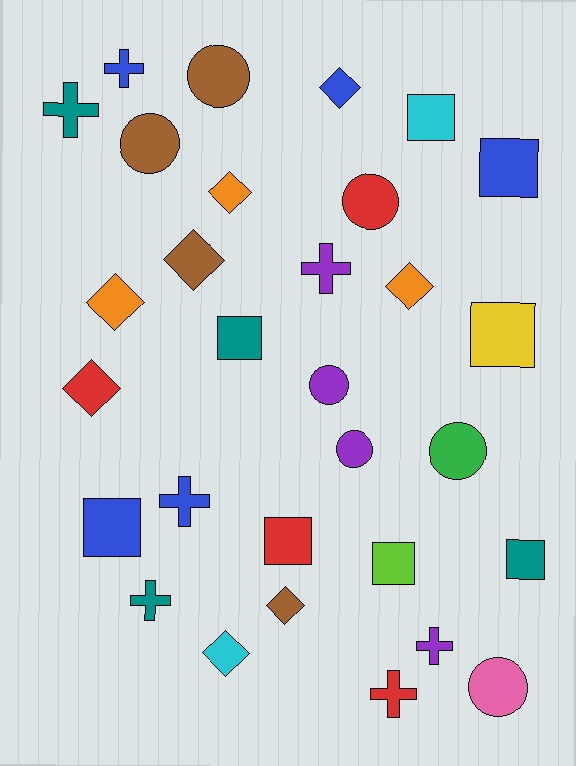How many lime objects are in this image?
There is 1 lime object.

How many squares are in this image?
There are 8 squares.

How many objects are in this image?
There are 30 objects.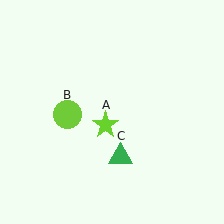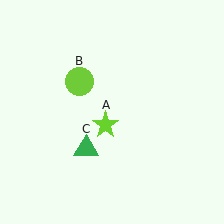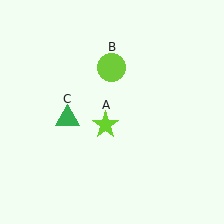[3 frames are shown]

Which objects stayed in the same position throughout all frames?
Lime star (object A) remained stationary.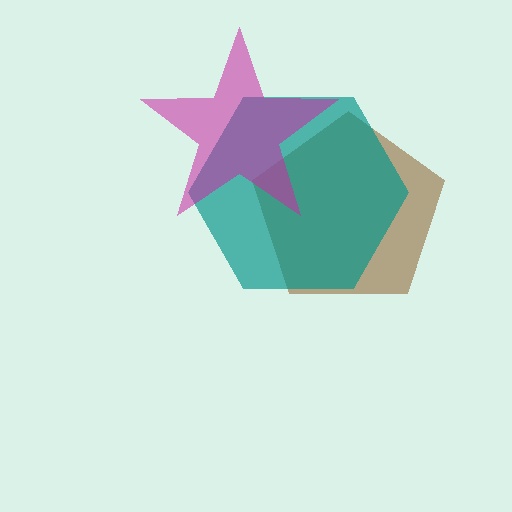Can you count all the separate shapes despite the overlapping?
Yes, there are 3 separate shapes.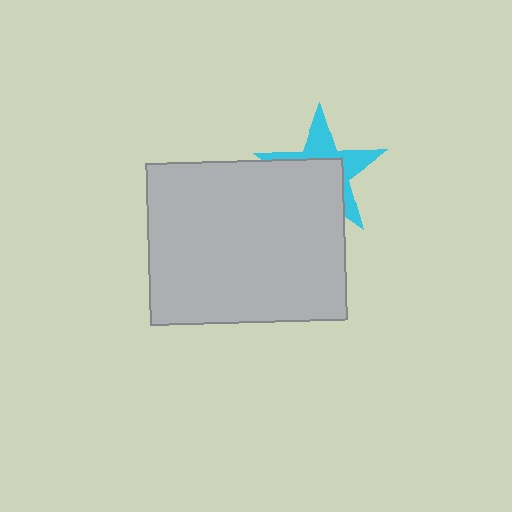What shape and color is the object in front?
The object in front is a light gray rectangle.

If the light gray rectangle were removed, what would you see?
You would see the complete cyan star.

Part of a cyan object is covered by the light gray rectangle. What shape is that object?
It is a star.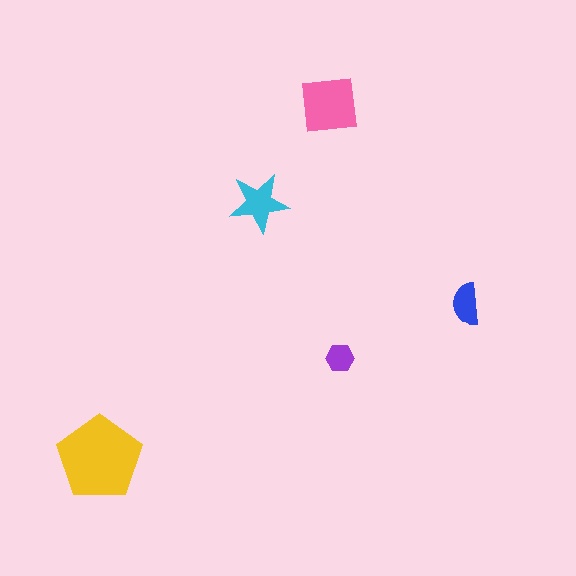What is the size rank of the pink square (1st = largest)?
2nd.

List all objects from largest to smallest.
The yellow pentagon, the pink square, the cyan star, the blue semicircle, the purple hexagon.